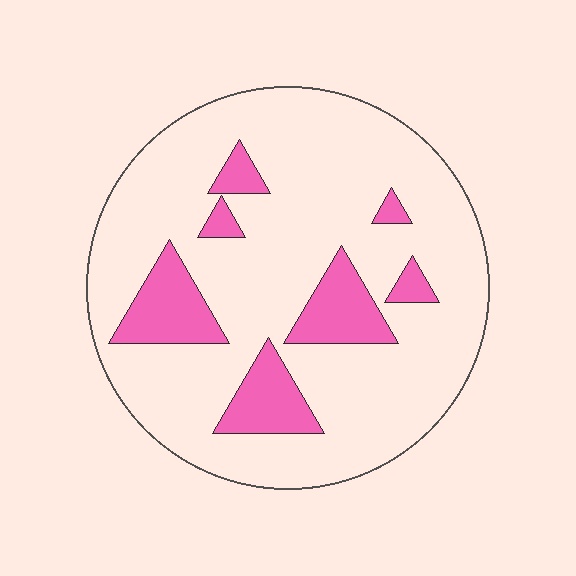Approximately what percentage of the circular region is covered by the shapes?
Approximately 20%.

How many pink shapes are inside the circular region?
7.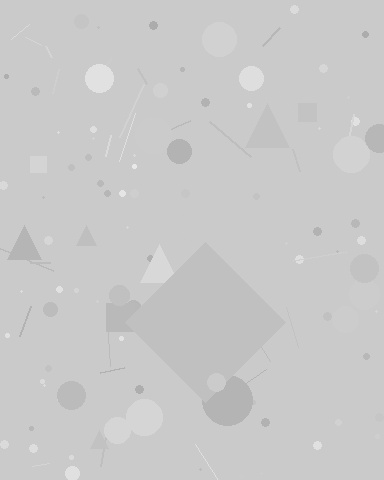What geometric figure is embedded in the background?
A diamond is embedded in the background.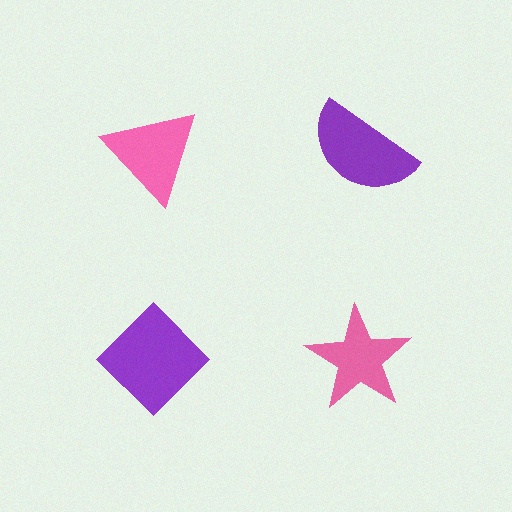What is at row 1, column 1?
A pink triangle.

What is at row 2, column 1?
A purple diamond.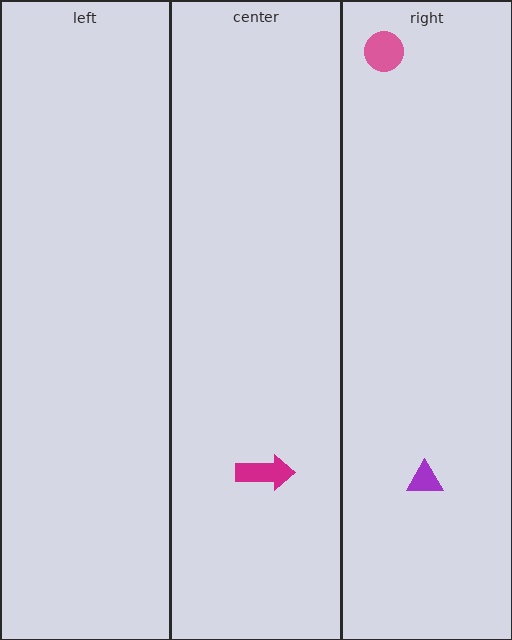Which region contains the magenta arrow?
The center region.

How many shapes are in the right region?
2.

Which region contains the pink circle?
The right region.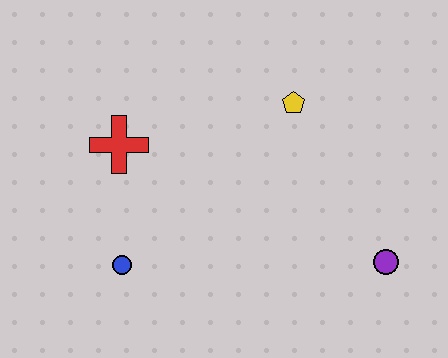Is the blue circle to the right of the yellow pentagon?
No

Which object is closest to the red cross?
The blue circle is closest to the red cross.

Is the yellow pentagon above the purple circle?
Yes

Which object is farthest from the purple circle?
The red cross is farthest from the purple circle.